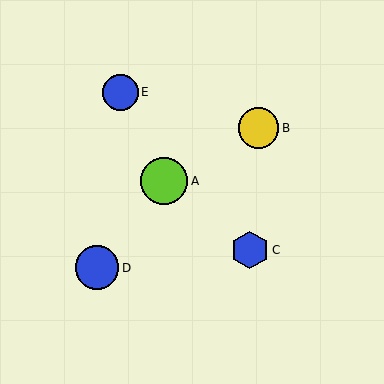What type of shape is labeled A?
Shape A is a lime circle.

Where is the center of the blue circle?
The center of the blue circle is at (120, 92).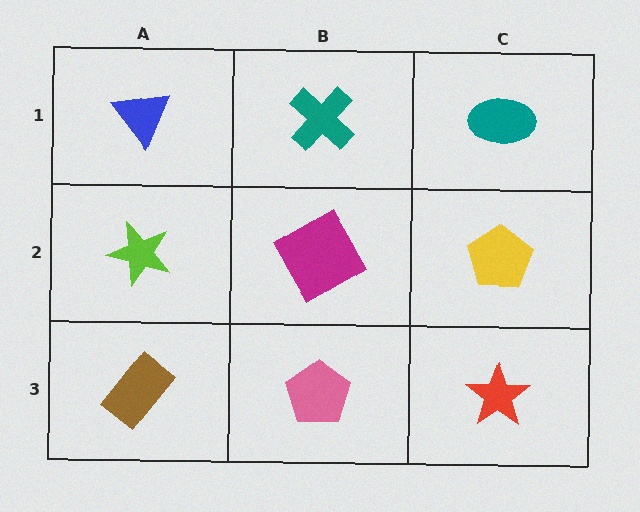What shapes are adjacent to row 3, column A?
A lime star (row 2, column A), a pink pentagon (row 3, column B).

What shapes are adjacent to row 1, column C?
A yellow pentagon (row 2, column C), a teal cross (row 1, column B).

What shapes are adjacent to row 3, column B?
A magenta square (row 2, column B), a brown rectangle (row 3, column A), a red star (row 3, column C).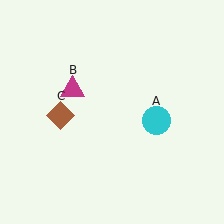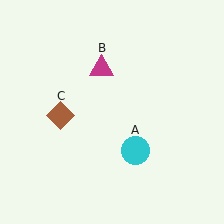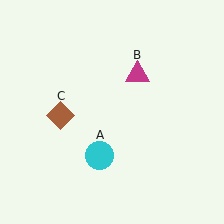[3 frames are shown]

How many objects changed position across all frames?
2 objects changed position: cyan circle (object A), magenta triangle (object B).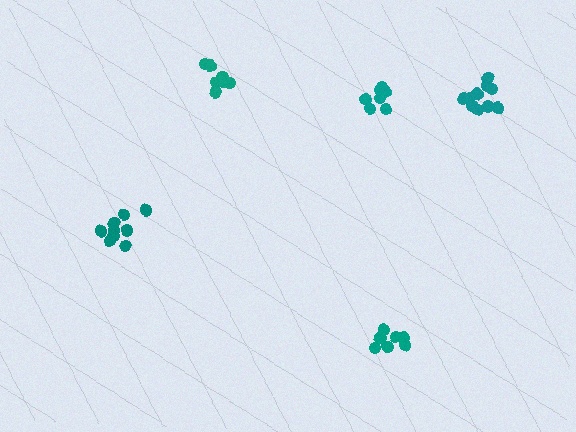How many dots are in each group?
Group 1: 9 dots, Group 2: 10 dots, Group 3: 7 dots, Group 4: 7 dots, Group 5: 7 dots (40 total).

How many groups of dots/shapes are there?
There are 5 groups.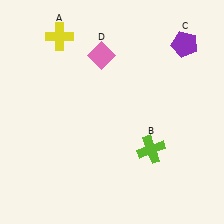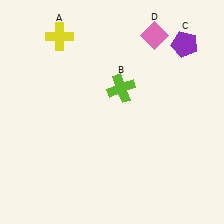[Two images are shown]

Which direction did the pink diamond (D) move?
The pink diamond (D) moved right.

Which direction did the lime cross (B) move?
The lime cross (B) moved up.